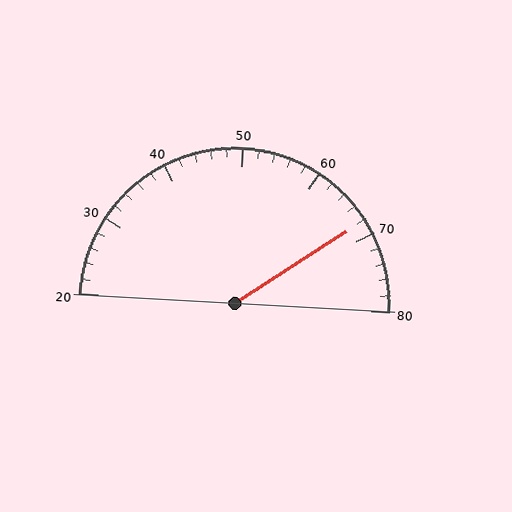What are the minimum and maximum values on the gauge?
The gauge ranges from 20 to 80.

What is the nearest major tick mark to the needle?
The nearest major tick mark is 70.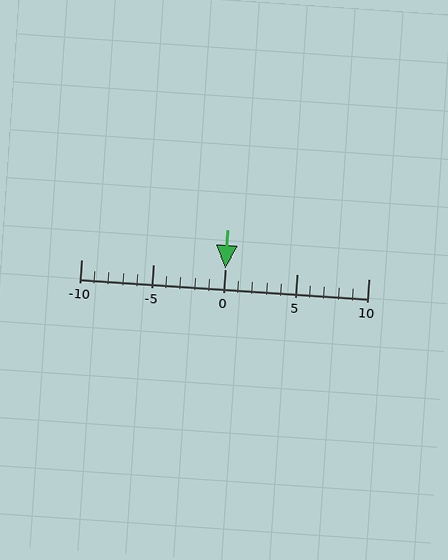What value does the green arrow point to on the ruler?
The green arrow points to approximately 0.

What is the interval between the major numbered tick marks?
The major tick marks are spaced 5 units apart.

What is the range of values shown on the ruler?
The ruler shows values from -10 to 10.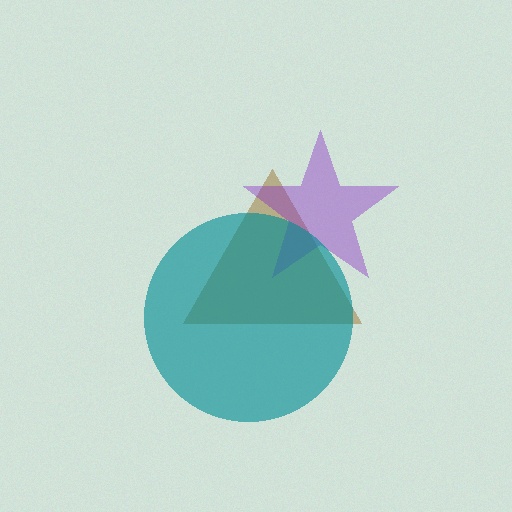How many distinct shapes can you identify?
There are 3 distinct shapes: a brown triangle, a purple star, a teal circle.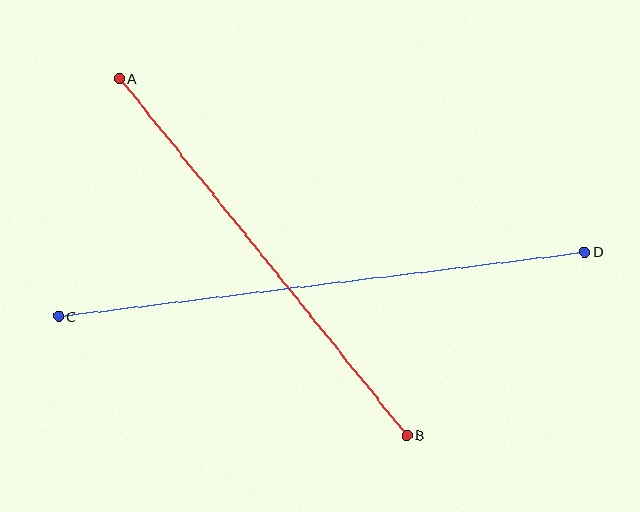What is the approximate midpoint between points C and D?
The midpoint is at approximately (322, 284) pixels.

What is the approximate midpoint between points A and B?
The midpoint is at approximately (263, 257) pixels.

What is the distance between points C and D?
The distance is approximately 530 pixels.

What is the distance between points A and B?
The distance is approximately 458 pixels.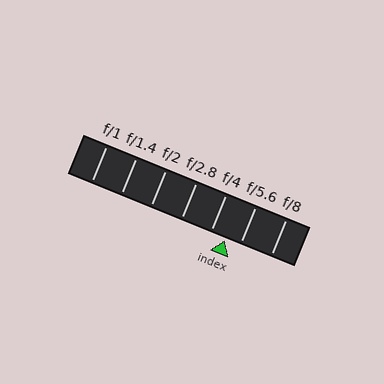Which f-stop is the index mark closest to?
The index mark is closest to f/4.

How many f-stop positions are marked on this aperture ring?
There are 7 f-stop positions marked.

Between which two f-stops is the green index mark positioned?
The index mark is between f/4 and f/5.6.